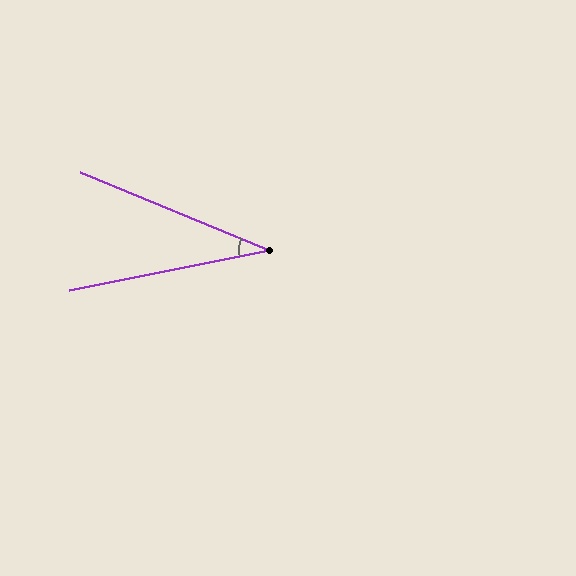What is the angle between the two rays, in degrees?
Approximately 34 degrees.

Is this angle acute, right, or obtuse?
It is acute.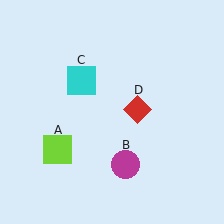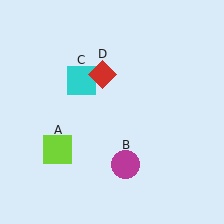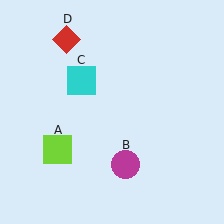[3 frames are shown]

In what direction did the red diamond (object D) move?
The red diamond (object D) moved up and to the left.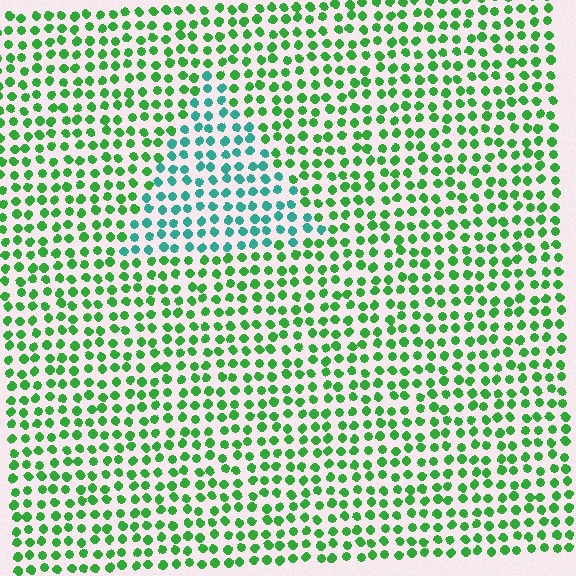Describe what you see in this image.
The image is filled with small green elements in a uniform arrangement. A triangle-shaped region is visible where the elements are tinted to a slightly different hue, forming a subtle color boundary.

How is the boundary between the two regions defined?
The boundary is defined purely by a slight shift in hue (about 46 degrees). Spacing, size, and orientation are identical on both sides.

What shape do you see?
I see a triangle.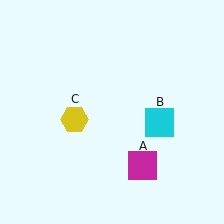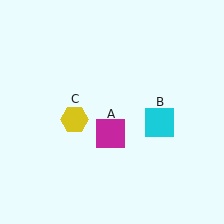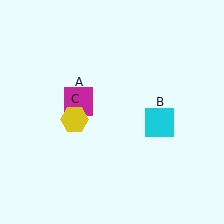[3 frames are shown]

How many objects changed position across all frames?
1 object changed position: magenta square (object A).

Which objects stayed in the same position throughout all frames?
Cyan square (object B) and yellow hexagon (object C) remained stationary.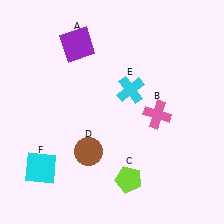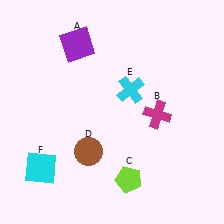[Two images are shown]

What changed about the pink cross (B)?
In Image 1, B is pink. In Image 2, it changed to magenta.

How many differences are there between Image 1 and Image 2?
There is 1 difference between the two images.